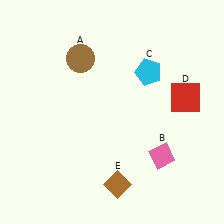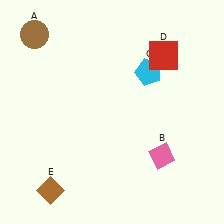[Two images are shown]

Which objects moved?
The objects that moved are: the brown circle (A), the red square (D), the brown diamond (E).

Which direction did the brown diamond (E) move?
The brown diamond (E) moved left.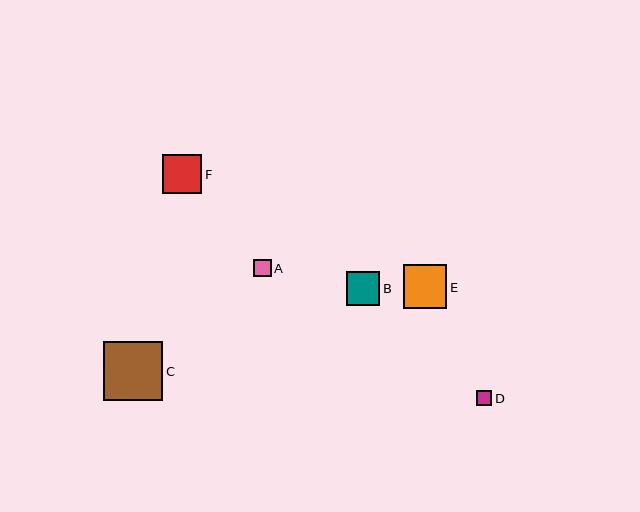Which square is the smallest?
Square D is the smallest with a size of approximately 15 pixels.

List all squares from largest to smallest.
From largest to smallest: C, E, F, B, A, D.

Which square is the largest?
Square C is the largest with a size of approximately 59 pixels.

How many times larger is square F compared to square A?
Square F is approximately 2.2 times the size of square A.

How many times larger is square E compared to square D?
Square E is approximately 2.8 times the size of square D.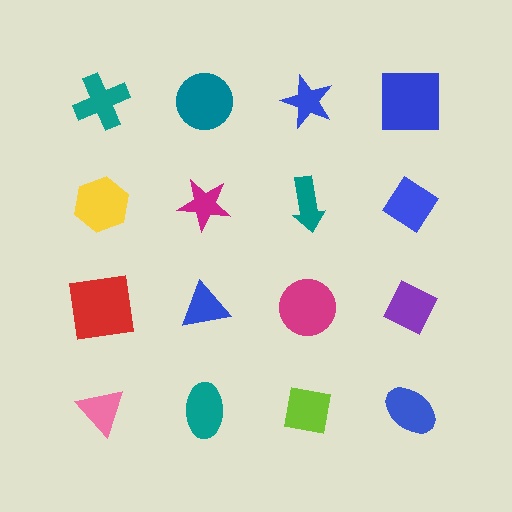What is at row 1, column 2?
A teal circle.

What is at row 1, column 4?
A blue square.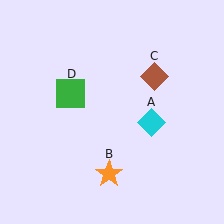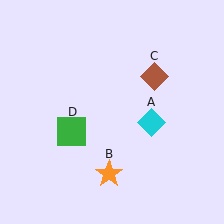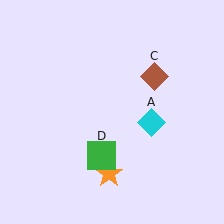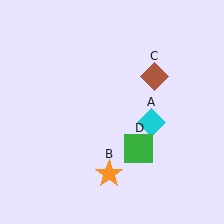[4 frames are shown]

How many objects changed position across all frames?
1 object changed position: green square (object D).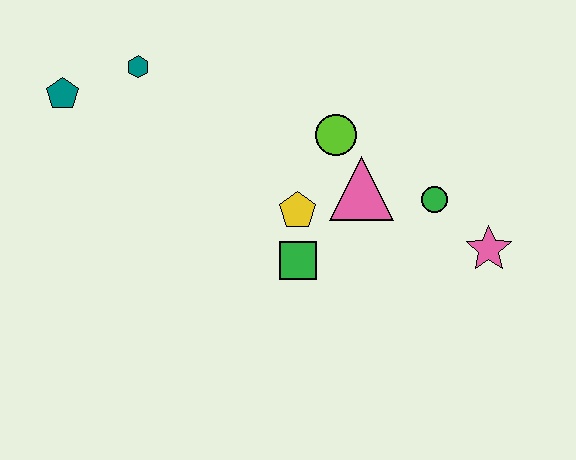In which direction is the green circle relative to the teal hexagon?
The green circle is to the right of the teal hexagon.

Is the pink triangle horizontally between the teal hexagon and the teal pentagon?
No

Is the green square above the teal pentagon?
No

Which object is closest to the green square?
The yellow pentagon is closest to the green square.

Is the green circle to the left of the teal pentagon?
No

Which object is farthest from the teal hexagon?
The pink star is farthest from the teal hexagon.